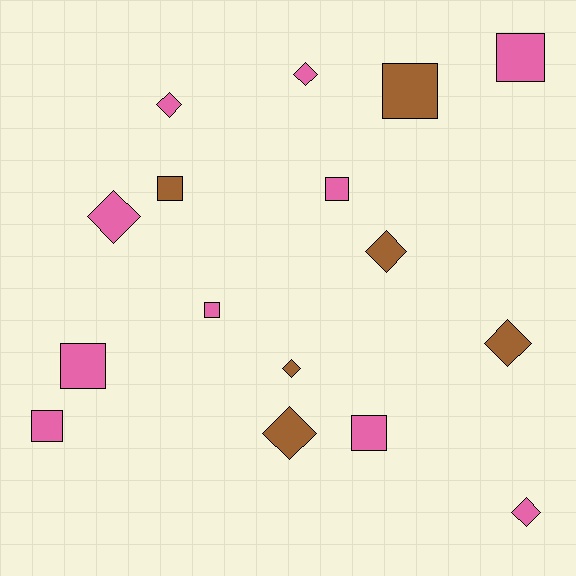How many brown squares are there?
There are 2 brown squares.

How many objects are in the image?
There are 16 objects.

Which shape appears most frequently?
Square, with 8 objects.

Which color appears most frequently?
Pink, with 10 objects.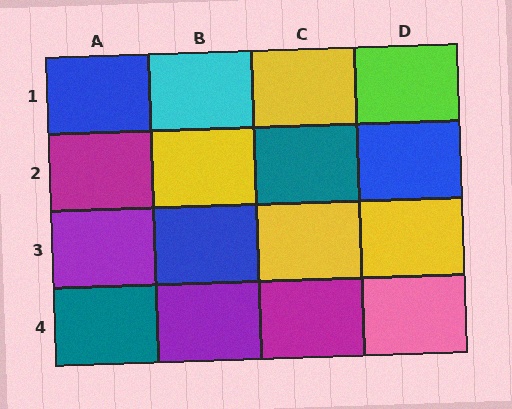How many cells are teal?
2 cells are teal.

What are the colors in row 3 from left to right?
Purple, blue, yellow, yellow.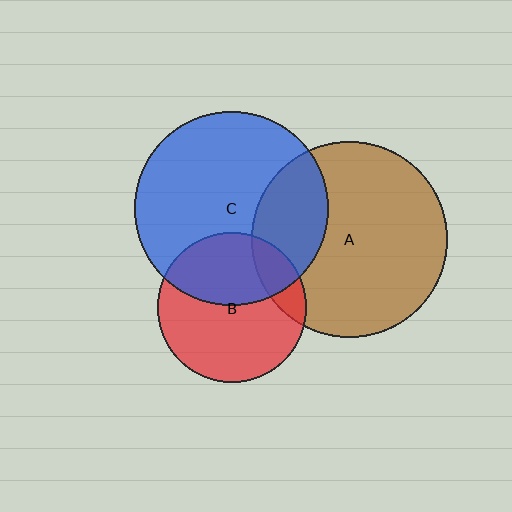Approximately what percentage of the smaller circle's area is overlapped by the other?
Approximately 25%.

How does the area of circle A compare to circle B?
Approximately 1.7 times.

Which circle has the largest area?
Circle A (brown).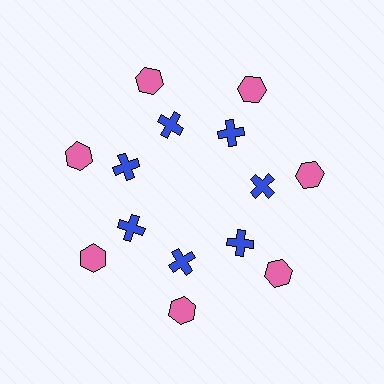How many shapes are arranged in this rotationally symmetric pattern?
There are 14 shapes, arranged in 7 groups of 2.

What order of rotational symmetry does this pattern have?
This pattern has 7-fold rotational symmetry.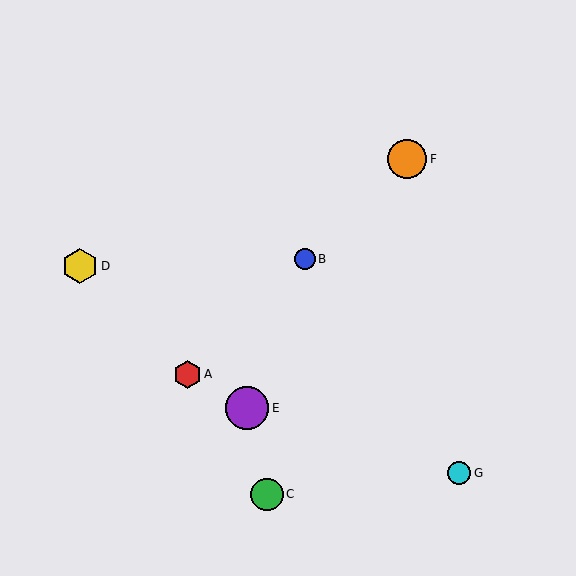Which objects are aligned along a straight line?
Objects A, B, F are aligned along a straight line.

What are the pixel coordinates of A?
Object A is at (188, 374).